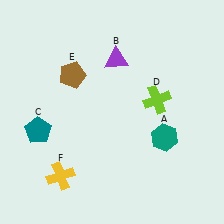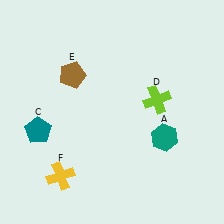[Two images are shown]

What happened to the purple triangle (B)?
The purple triangle (B) was removed in Image 2. It was in the top-right area of Image 1.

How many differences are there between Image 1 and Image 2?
There is 1 difference between the two images.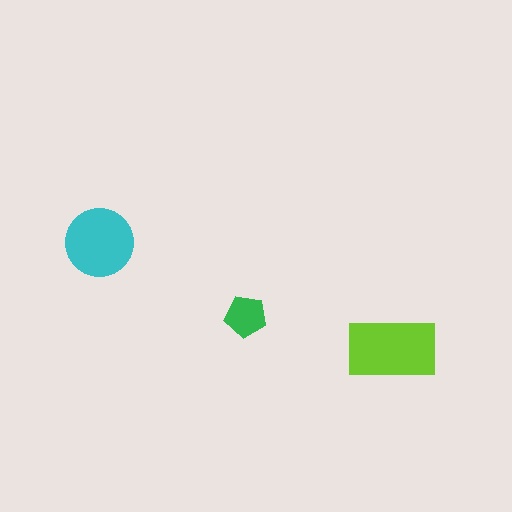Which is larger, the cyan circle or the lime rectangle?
The lime rectangle.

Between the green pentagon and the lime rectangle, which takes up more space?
The lime rectangle.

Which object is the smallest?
The green pentagon.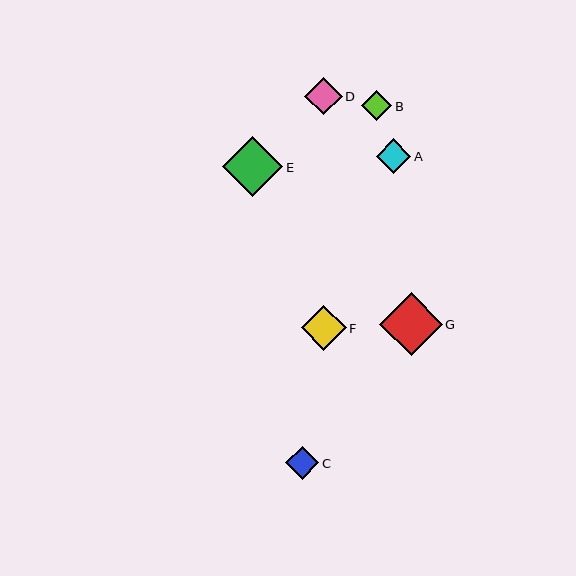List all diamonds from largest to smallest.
From largest to smallest: G, E, F, D, A, C, B.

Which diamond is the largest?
Diamond G is the largest with a size of approximately 63 pixels.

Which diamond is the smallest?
Diamond B is the smallest with a size of approximately 30 pixels.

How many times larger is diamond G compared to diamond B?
Diamond G is approximately 2.1 times the size of diamond B.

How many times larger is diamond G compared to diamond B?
Diamond G is approximately 2.1 times the size of diamond B.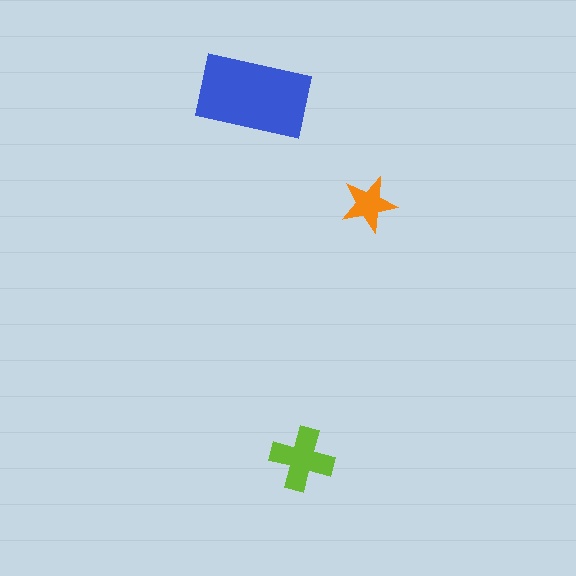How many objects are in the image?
There are 3 objects in the image.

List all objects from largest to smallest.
The blue rectangle, the lime cross, the orange star.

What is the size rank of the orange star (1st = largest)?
3rd.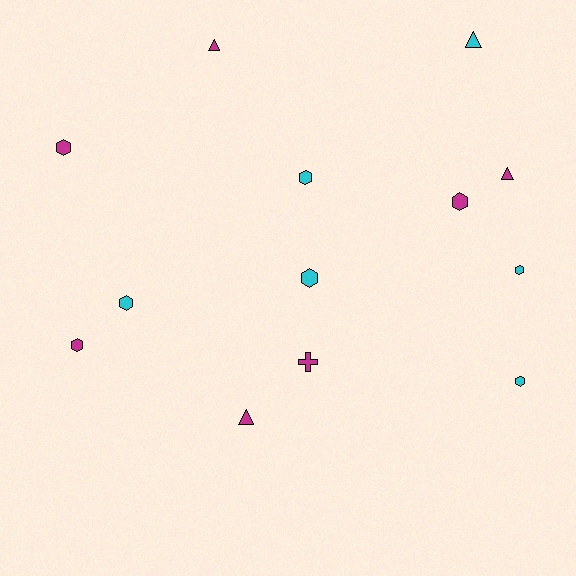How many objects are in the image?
There are 13 objects.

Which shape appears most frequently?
Hexagon, with 8 objects.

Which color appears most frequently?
Magenta, with 7 objects.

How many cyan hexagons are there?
There are 5 cyan hexagons.